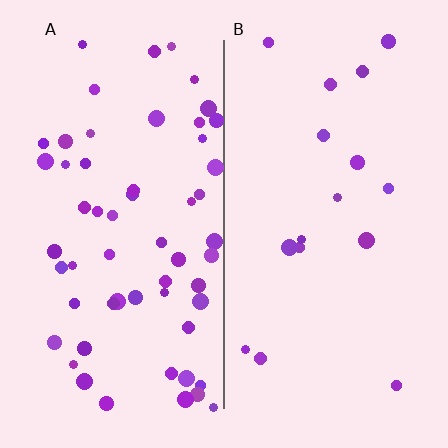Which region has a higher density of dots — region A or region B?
A (the left).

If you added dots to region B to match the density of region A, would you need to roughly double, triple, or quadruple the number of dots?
Approximately quadruple.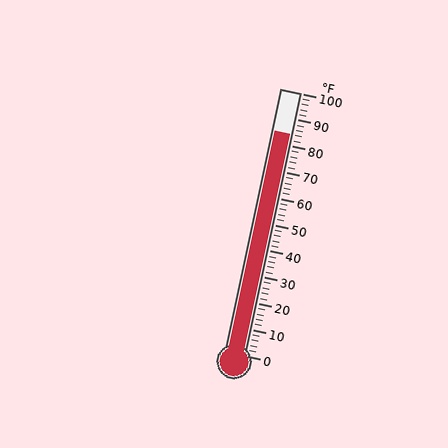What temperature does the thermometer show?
The thermometer shows approximately 84°F.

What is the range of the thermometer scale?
The thermometer scale ranges from 0°F to 100°F.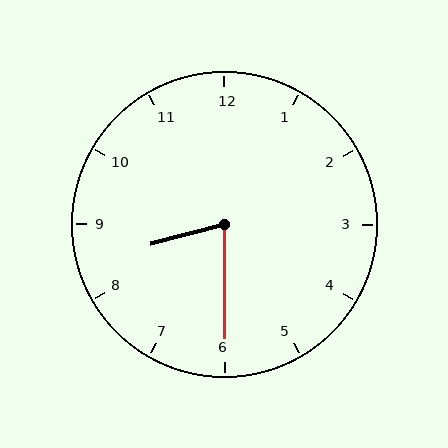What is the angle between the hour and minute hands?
Approximately 75 degrees.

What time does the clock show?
8:30.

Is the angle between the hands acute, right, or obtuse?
It is acute.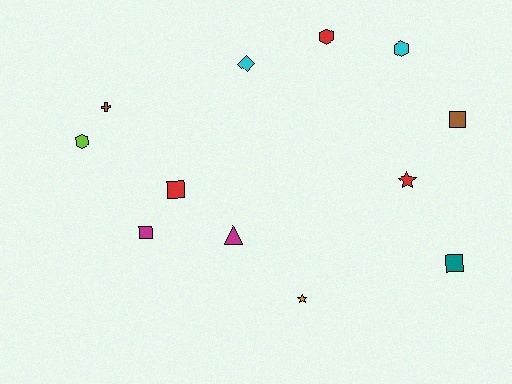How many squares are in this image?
There are 4 squares.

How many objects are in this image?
There are 12 objects.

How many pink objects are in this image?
There are no pink objects.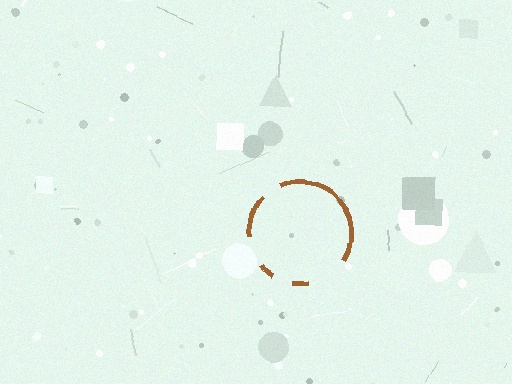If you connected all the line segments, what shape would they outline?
They would outline a circle.